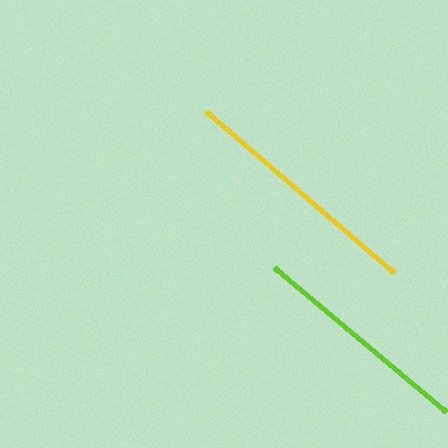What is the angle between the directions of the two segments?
Approximately 0 degrees.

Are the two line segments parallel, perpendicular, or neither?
Parallel — their directions differ by only 0.4°.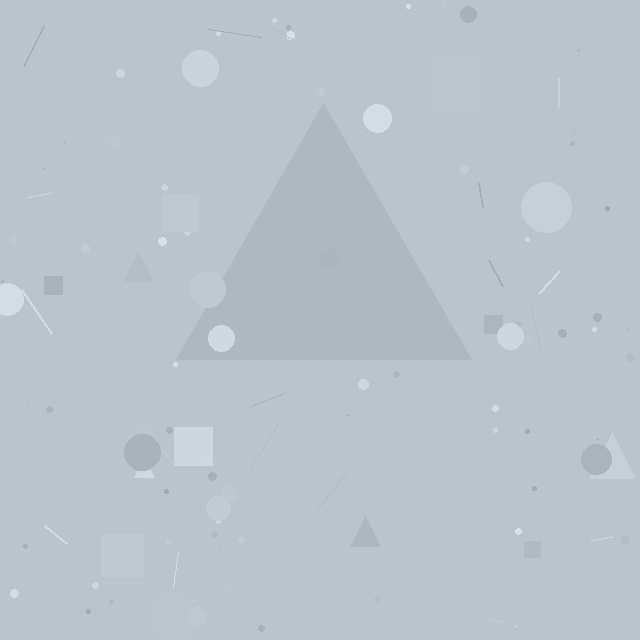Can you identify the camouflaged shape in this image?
The camouflaged shape is a triangle.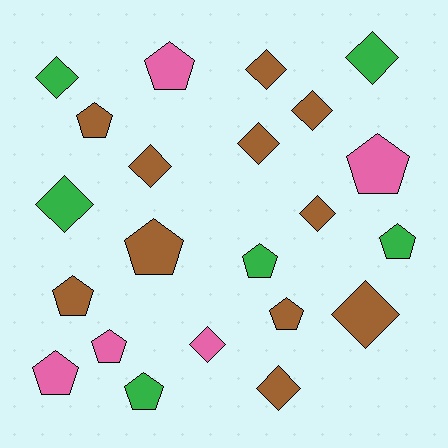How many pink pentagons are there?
There are 4 pink pentagons.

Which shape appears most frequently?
Diamond, with 11 objects.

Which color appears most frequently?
Brown, with 11 objects.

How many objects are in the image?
There are 22 objects.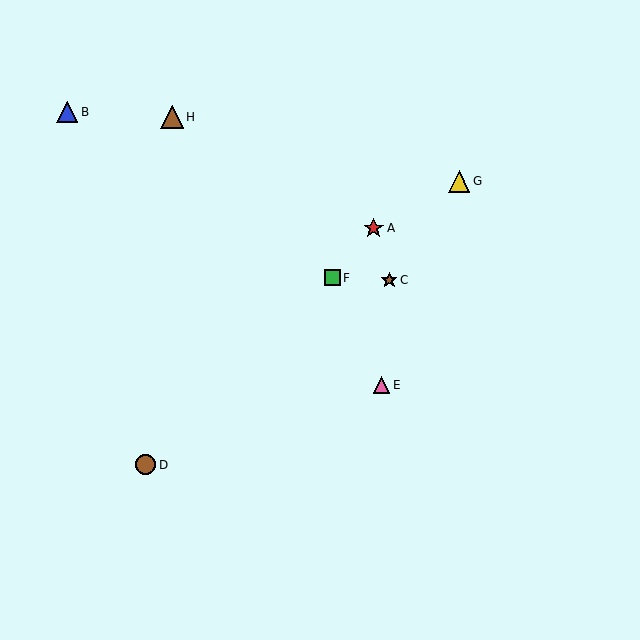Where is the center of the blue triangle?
The center of the blue triangle is at (67, 112).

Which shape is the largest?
The brown triangle (labeled H) is the largest.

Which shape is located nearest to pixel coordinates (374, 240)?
The red star (labeled A) at (374, 228) is nearest to that location.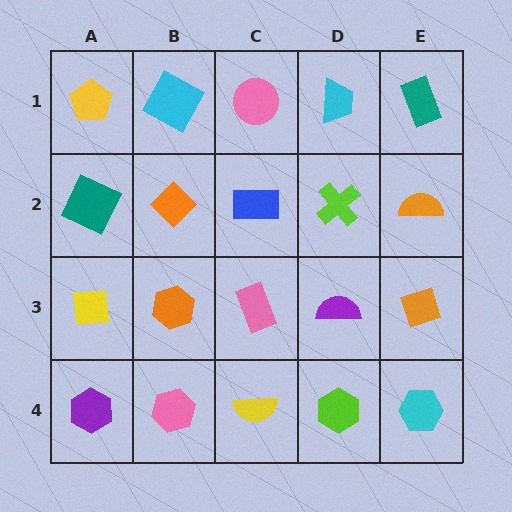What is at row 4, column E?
A cyan hexagon.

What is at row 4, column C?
A yellow semicircle.